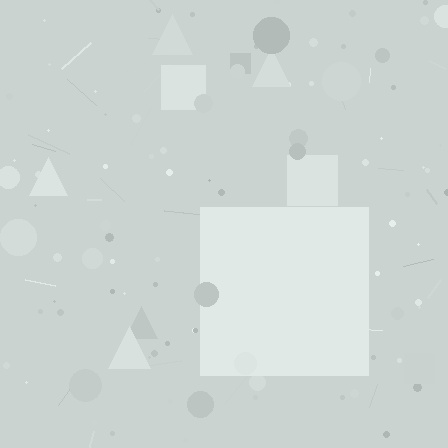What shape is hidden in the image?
A square is hidden in the image.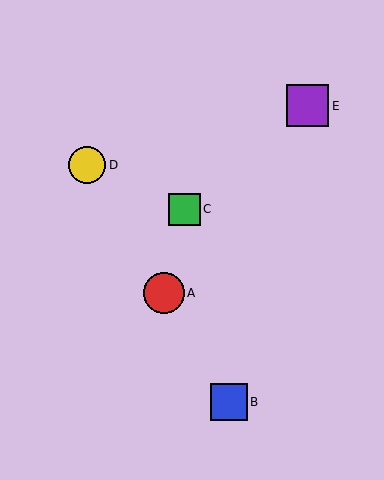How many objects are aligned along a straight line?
3 objects (A, B, D) are aligned along a straight line.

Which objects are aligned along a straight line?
Objects A, B, D are aligned along a straight line.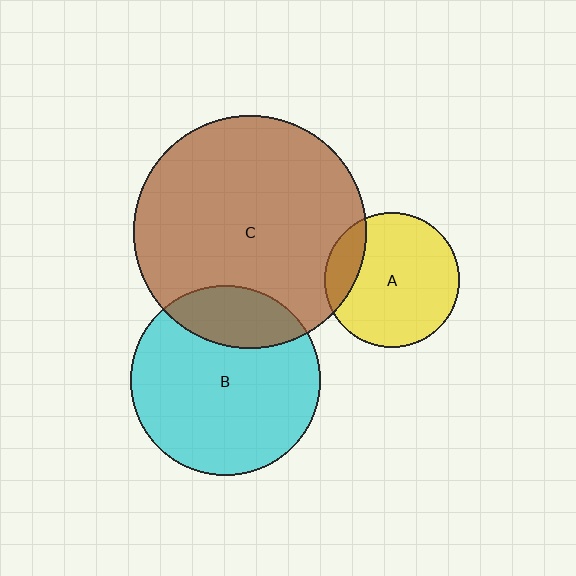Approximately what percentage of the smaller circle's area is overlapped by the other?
Approximately 20%.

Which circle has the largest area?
Circle C (brown).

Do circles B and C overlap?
Yes.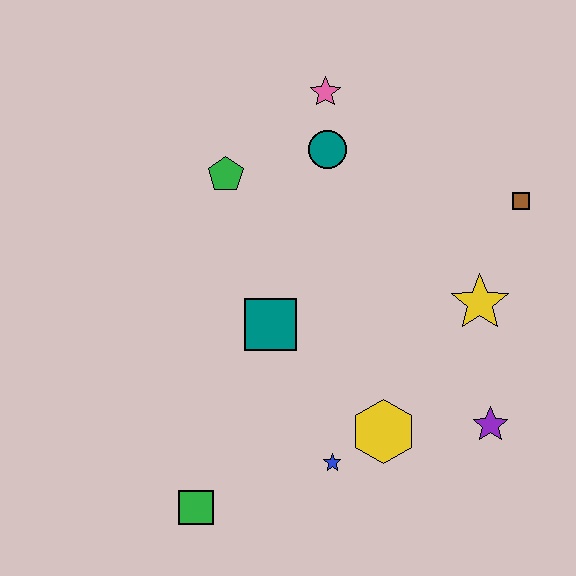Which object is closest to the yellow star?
The brown square is closest to the yellow star.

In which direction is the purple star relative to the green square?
The purple star is to the right of the green square.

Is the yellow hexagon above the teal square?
No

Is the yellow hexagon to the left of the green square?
No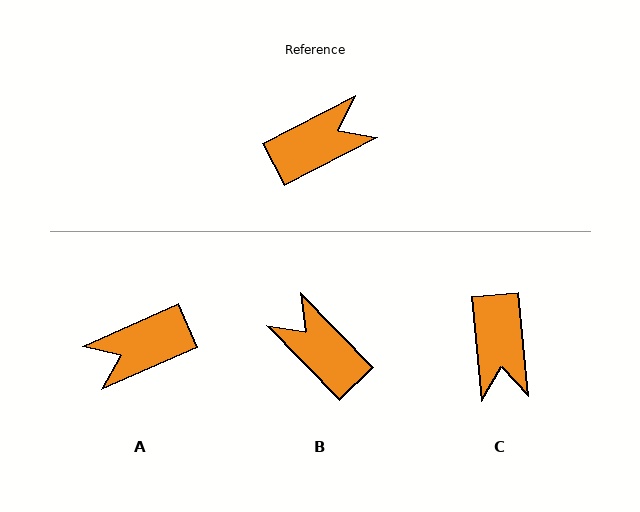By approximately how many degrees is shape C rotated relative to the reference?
Approximately 112 degrees clockwise.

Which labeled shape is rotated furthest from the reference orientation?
A, about 177 degrees away.